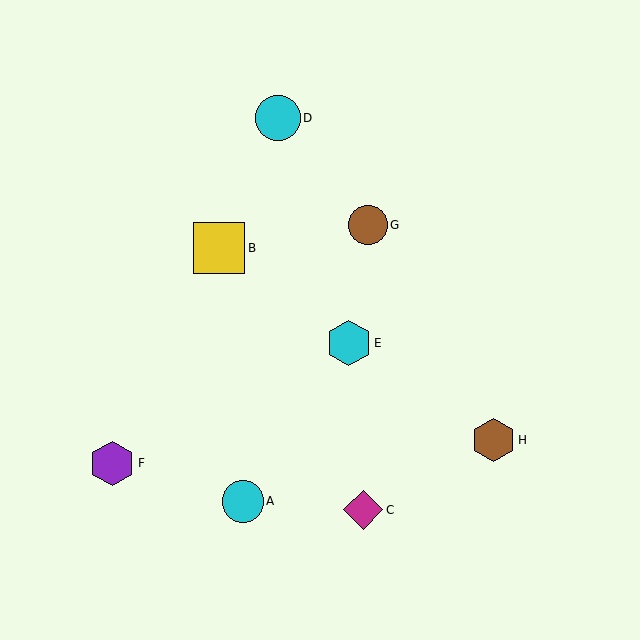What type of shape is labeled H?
Shape H is a brown hexagon.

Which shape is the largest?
The yellow square (labeled B) is the largest.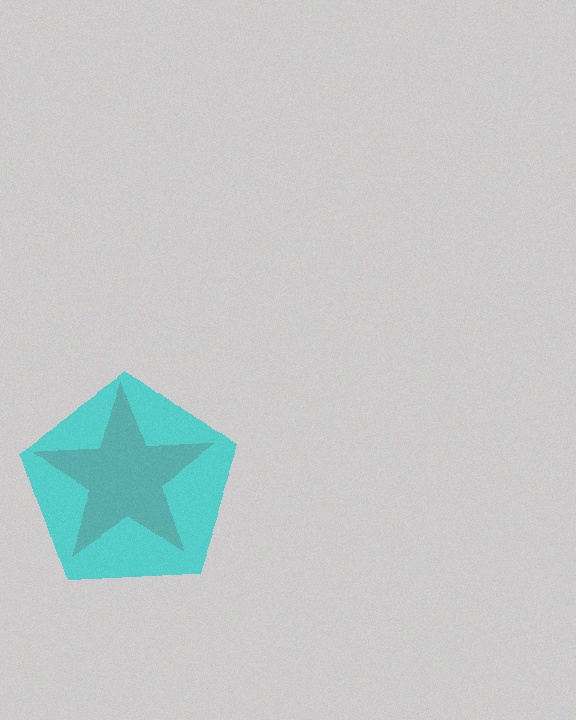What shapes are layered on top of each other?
The layered shapes are: a red star, a cyan pentagon.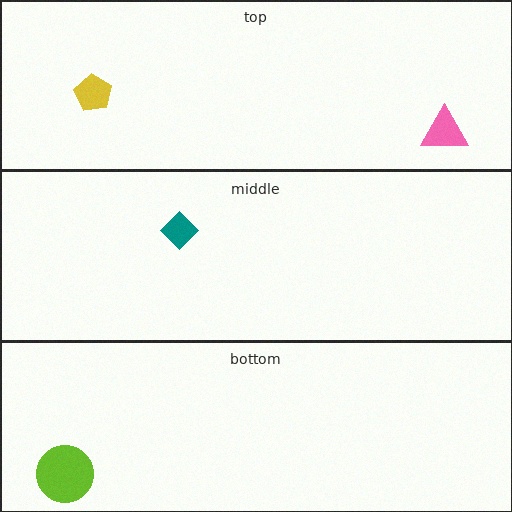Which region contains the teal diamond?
The middle region.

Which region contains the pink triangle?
The top region.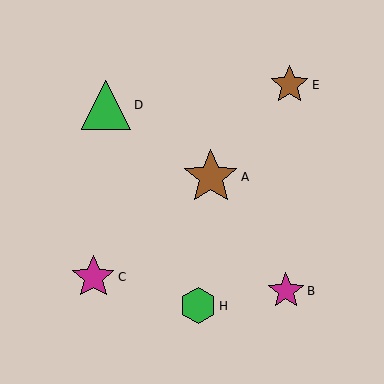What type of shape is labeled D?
Shape D is a green triangle.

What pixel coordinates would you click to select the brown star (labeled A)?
Click at (211, 177) to select the brown star A.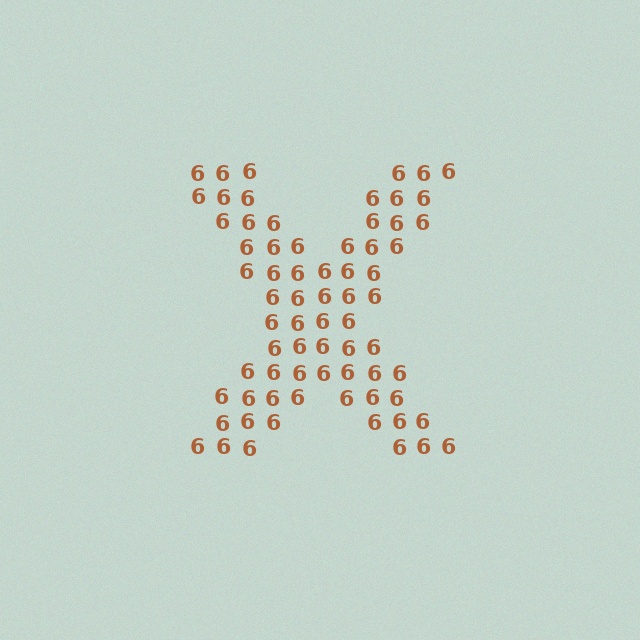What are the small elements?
The small elements are digit 6's.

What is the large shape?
The large shape is the letter X.